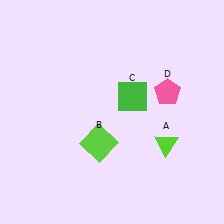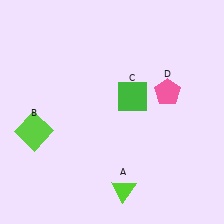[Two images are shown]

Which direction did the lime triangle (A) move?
The lime triangle (A) moved down.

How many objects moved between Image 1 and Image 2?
2 objects moved between the two images.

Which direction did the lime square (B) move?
The lime square (B) moved left.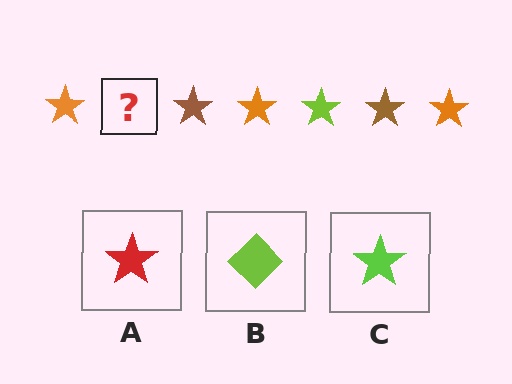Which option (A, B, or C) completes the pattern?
C.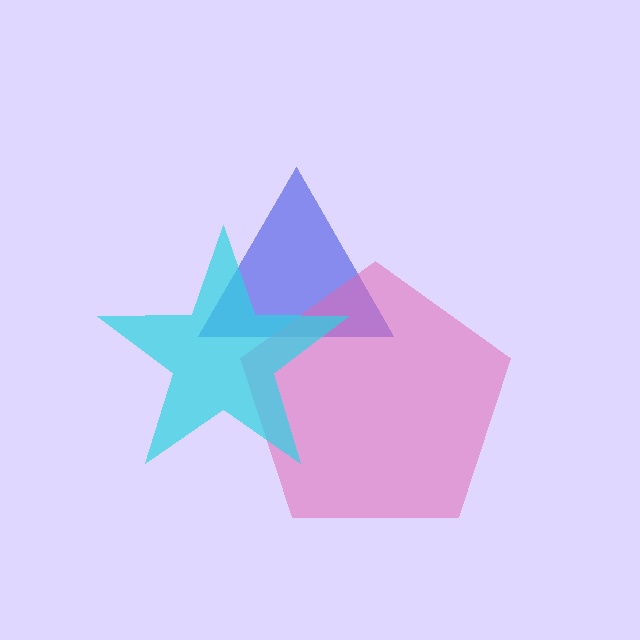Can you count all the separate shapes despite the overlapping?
Yes, there are 3 separate shapes.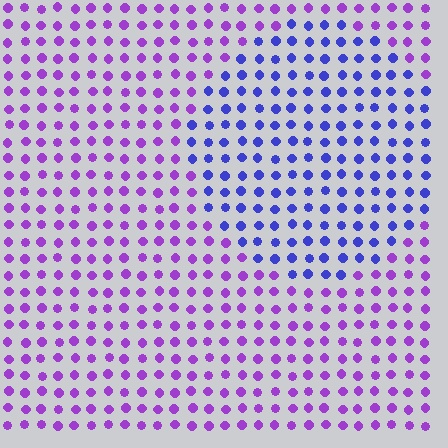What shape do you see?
I see a circle.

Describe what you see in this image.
The image is filled with small purple elements in a uniform arrangement. A circle-shaped region is visible where the elements are tinted to a slightly different hue, forming a subtle color boundary.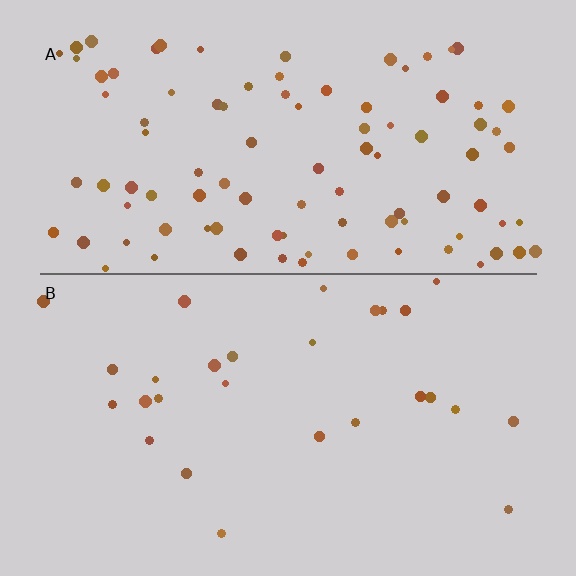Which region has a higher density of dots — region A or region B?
A (the top).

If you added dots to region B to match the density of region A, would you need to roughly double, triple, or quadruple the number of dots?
Approximately quadruple.